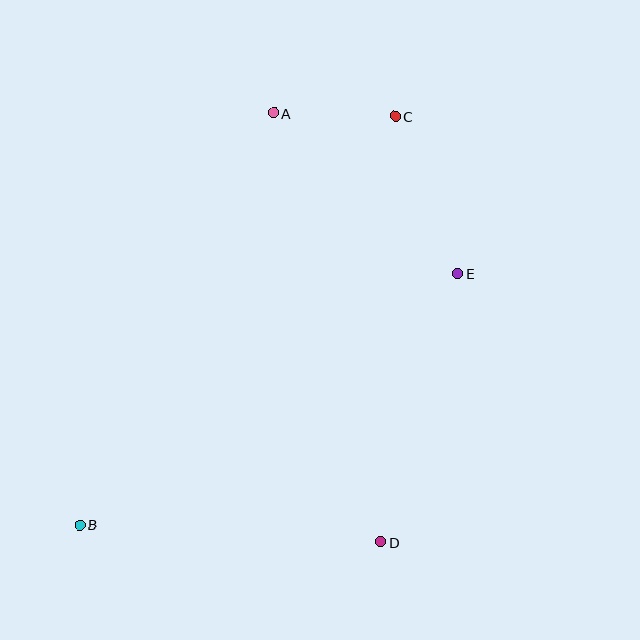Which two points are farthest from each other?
Points B and C are farthest from each other.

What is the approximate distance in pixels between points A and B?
The distance between A and B is approximately 456 pixels.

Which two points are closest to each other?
Points A and C are closest to each other.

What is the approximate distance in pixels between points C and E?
The distance between C and E is approximately 169 pixels.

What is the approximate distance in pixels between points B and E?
The distance between B and E is approximately 454 pixels.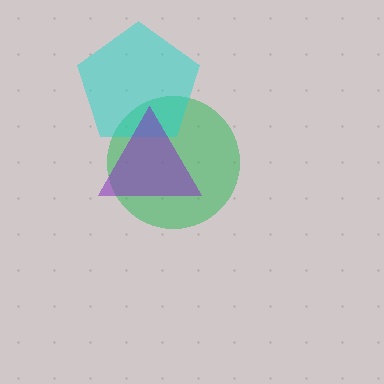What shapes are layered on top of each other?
The layered shapes are: a green circle, a cyan pentagon, a purple triangle.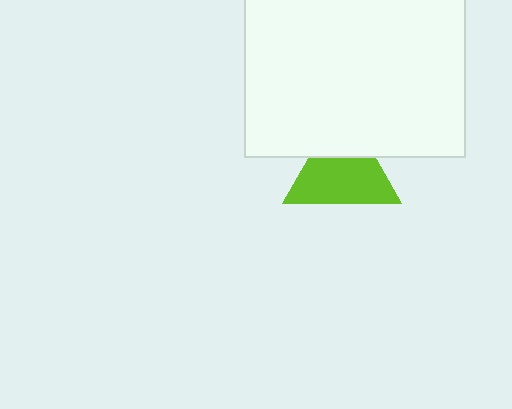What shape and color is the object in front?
The object in front is a white rectangle.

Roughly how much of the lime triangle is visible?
Most of it is visible (roughly 68%).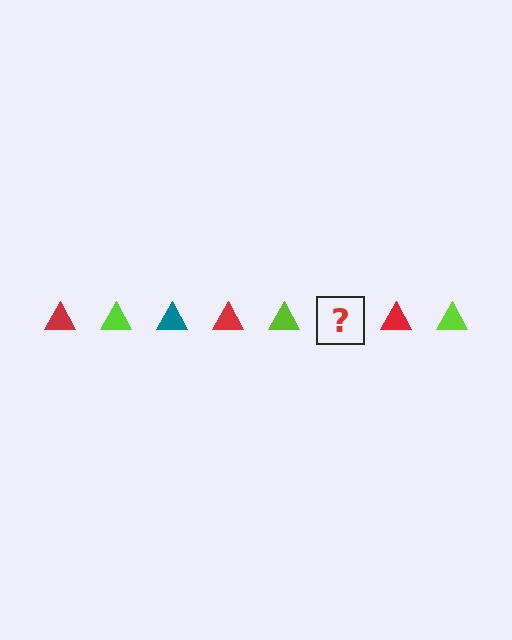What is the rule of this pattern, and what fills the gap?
The rule is that the pattern cycles through red, lime, teal triangles. The gap should be filled with a teal triangle.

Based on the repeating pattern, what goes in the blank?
The blank should be a teal triangle.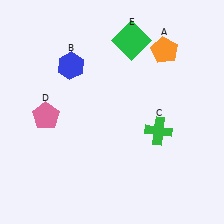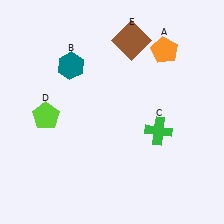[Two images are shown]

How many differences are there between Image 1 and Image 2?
There are 3 differences between the two images.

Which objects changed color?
B changed from blue to teal. D changed from pink to lime. E changed from green to brown.